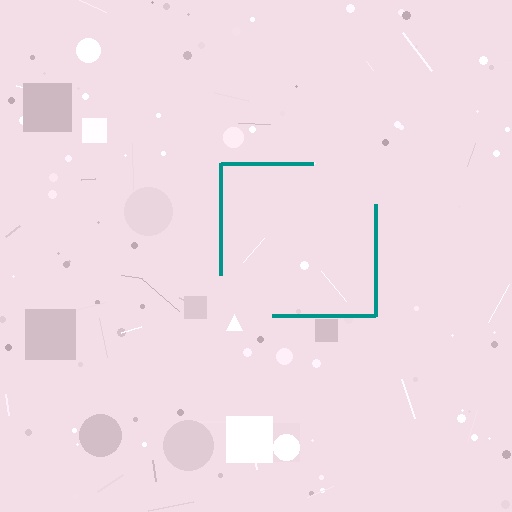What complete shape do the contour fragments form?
The contour fragments form a square.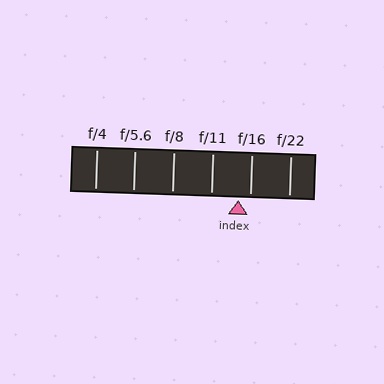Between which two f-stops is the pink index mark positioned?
The index mark is between f/11 and f/16.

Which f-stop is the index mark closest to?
The index mark is closest to f/16.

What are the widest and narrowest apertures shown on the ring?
The widest aperture shown is f/4 and the narrowest is f/22.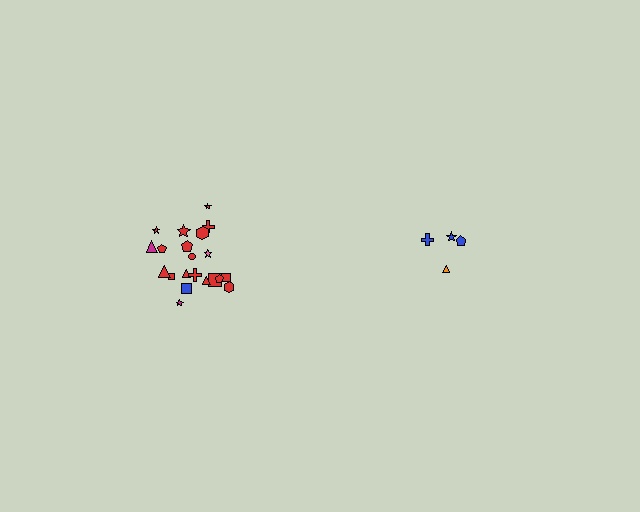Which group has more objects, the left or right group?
The left group.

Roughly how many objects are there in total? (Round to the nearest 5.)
Roughly 25 objects in total.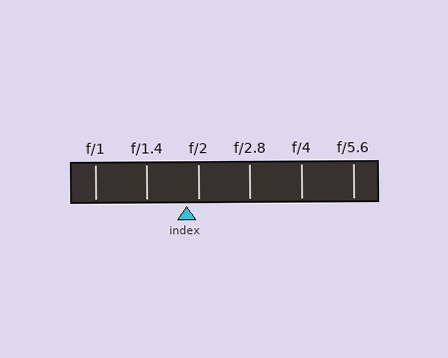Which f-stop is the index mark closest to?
The index mark is closest to f/2.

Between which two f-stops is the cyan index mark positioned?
The index mark is between f/1.4 and f/2.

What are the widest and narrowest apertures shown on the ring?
The widest aperture shown is f/1 and the narrowest is f/5.6.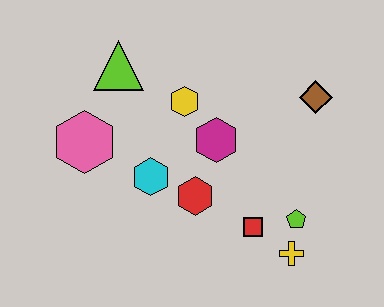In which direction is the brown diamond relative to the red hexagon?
The brown diamond is to the right of the red hexagon.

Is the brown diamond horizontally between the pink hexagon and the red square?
No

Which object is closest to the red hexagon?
The cyan hexagon is closest to the red hexagon.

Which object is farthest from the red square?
The lime triangle is farthest from the red square.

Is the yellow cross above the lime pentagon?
No